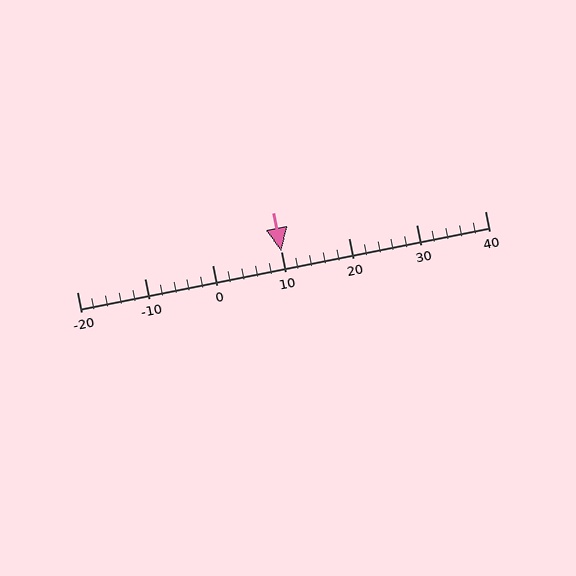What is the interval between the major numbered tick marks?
The major tick marks are spaced 10 units apart.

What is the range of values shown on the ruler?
The ruler shows values from -20 to 40.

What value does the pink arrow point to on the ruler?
The pink arrow points to approximately 10.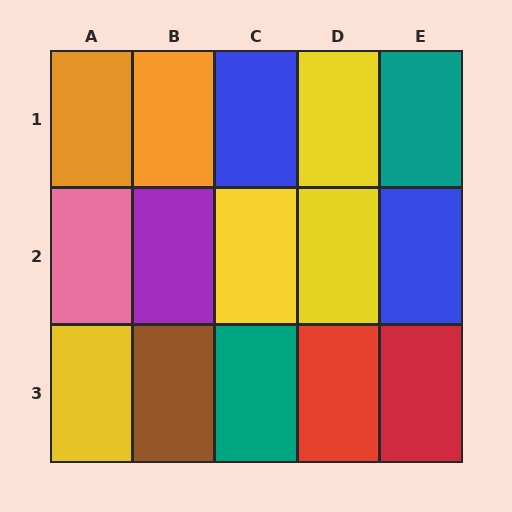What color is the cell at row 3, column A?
Yellow.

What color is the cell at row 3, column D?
Red.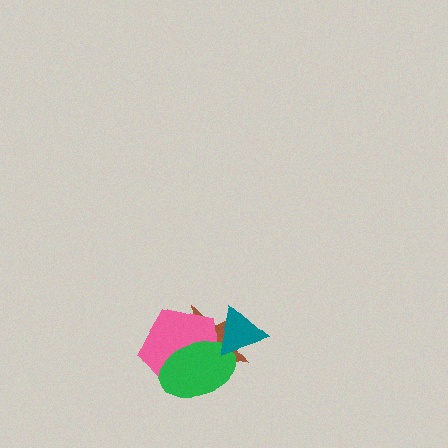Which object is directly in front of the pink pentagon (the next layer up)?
The green ellipse is directly in front of the pink pentagon.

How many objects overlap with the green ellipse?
3 objects overlap with the green ellipse.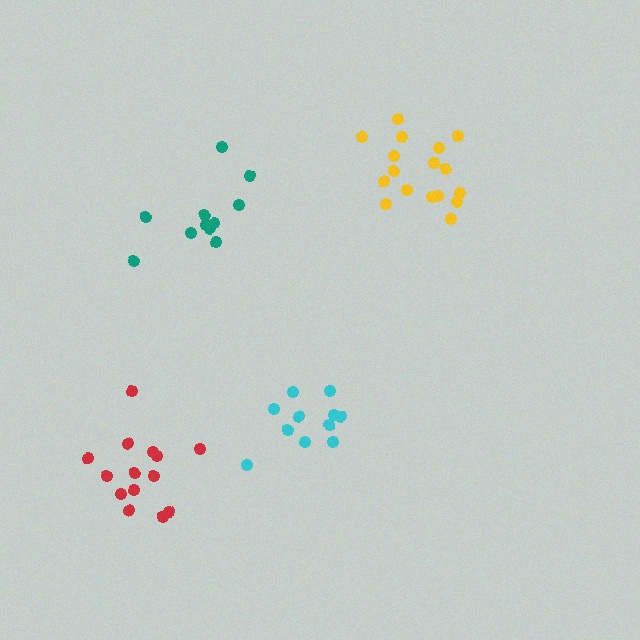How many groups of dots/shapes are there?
There are 4 groups.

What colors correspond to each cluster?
The clusters are colored: red, yellow, cyan, teal.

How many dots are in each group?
Group 1: 14 dots, Group 2: 17 dots, Group 3: 11 dots, Group 4: 11 dots (53 total).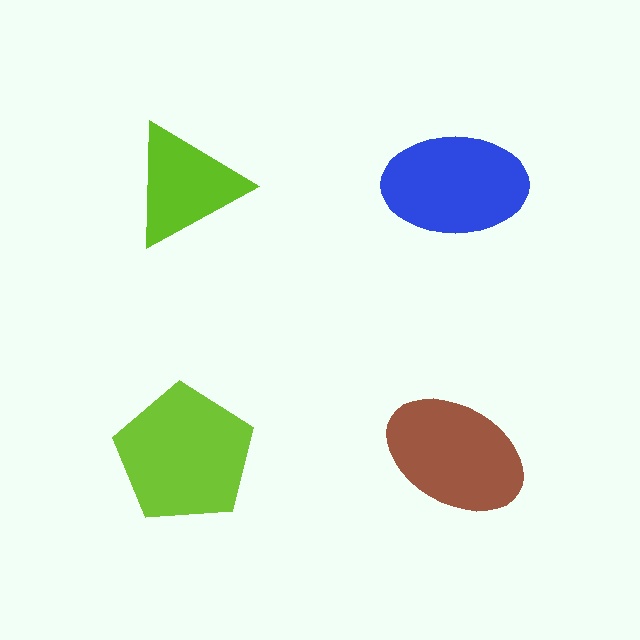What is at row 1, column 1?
A lime triangle.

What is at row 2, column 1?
A lime pentagon.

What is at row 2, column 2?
A brown ellipse.